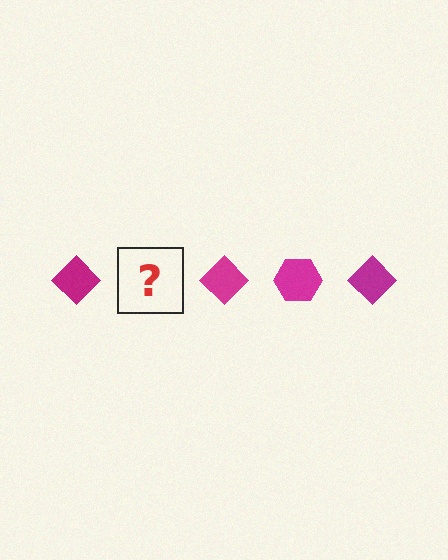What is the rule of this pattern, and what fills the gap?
The rule is that the pattern cycles through diamond, hexagon shapes in magenta. The gap should be filled with a magenta hexagon.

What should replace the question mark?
The question mark should be replaced with a magenta hexagon.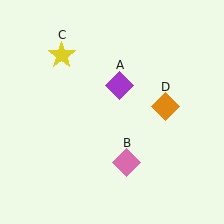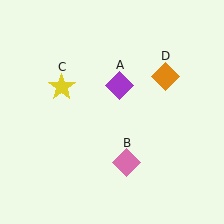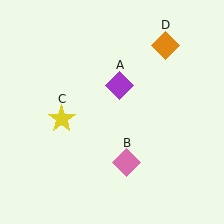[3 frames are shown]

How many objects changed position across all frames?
2 objects changed position: yellow star (object C), orange diamond (object D).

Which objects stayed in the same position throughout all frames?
Purple diamond (object A) and pink diamond (object B) remained stationary.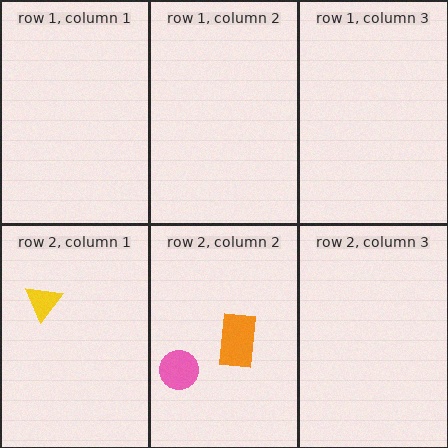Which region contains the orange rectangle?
The row 2, column 2 region.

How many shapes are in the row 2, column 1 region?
1.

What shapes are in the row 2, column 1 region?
The yellow triangle.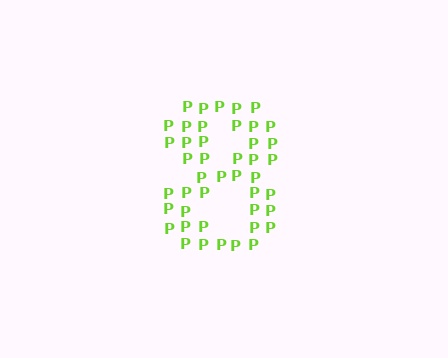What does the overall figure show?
The overall figure shows the digit 8.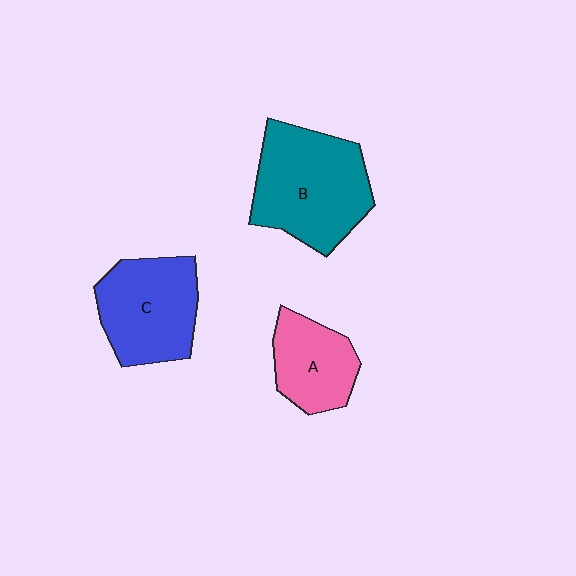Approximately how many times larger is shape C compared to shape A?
Approximately 1.4 times.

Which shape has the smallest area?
Shape A (pink).